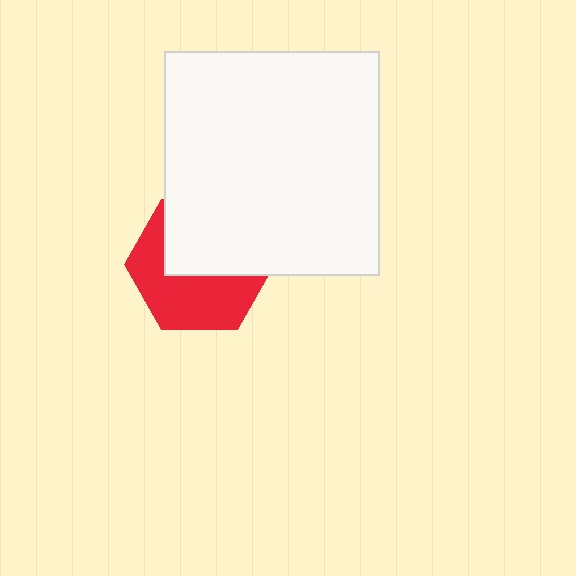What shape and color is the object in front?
The object in front is a white rectangle.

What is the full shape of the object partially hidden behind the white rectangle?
The partially hidden object is a red hexagon.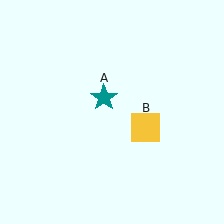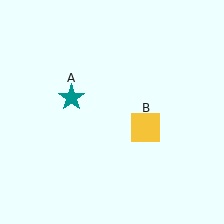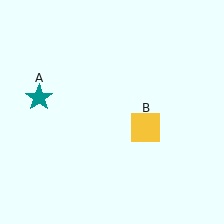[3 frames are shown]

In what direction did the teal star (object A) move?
The teal star (object A) moved left.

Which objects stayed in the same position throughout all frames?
Yellow square (object B) remained stationary.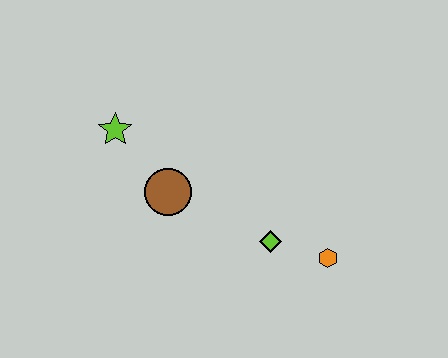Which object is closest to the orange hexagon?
The lime diamond is closest to the orange hexagon.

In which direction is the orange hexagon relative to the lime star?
The orange hexagon is to the right of the lime star.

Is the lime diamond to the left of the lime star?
No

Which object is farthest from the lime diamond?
The lime star is farthest from the lime diamond.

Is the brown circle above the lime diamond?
Yes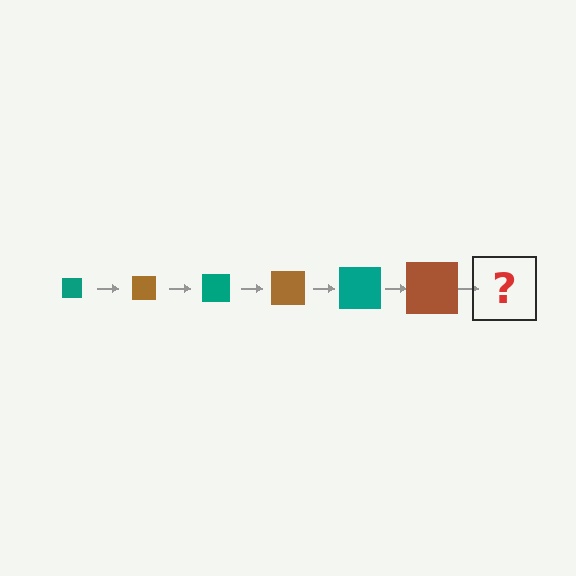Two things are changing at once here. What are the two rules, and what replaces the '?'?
The two rules are that the square grows larger each step and the color cycles through teal and brown. The '?' should be a teal square, larger than the previous one.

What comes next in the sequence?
The next element should be a teal square, larger than the previous one.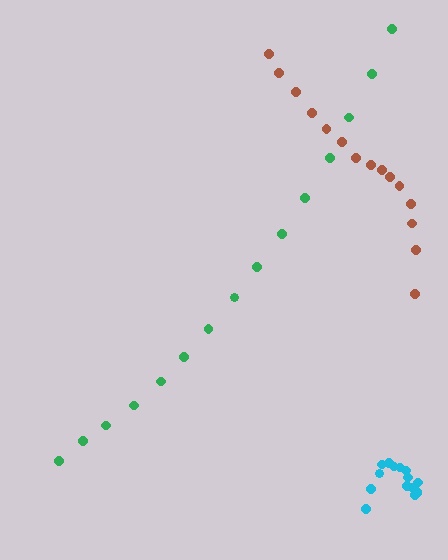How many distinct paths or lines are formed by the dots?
There are 3 distinct paths.